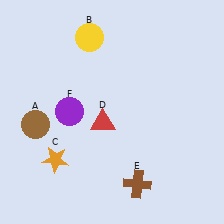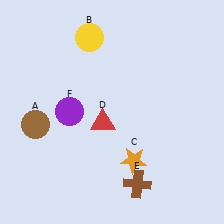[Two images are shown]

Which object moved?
The orange star (C) moved right.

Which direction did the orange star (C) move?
The orange star (C) moved right.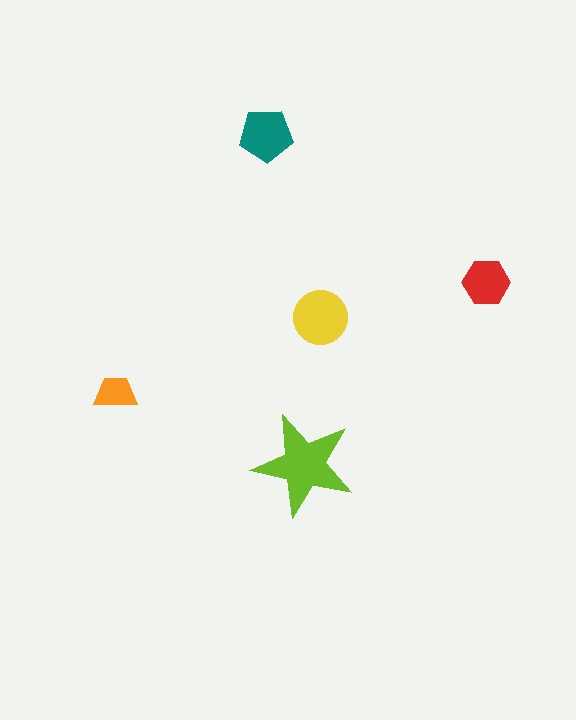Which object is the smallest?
The orange trapezoid.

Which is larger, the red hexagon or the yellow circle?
The yellow circle.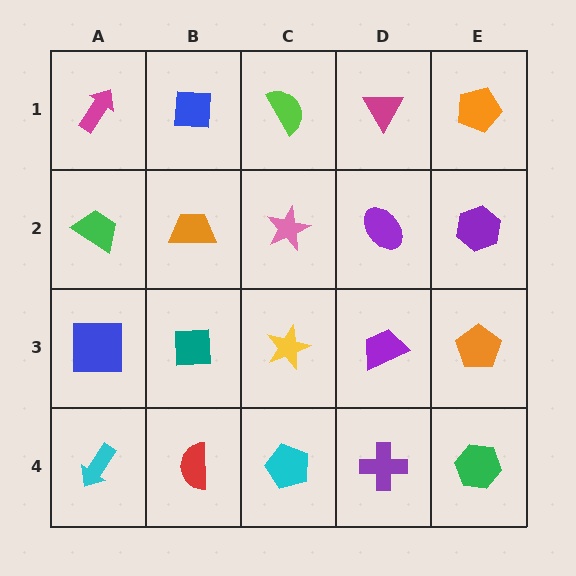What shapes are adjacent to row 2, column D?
A magenta triangle (row 1, column D), a purple trapezoid (row 3, column D), a pink star (row 2, column C), a purple hexagon (row 2, column E).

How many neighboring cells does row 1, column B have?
3.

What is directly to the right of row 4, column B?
A cyan pentagon.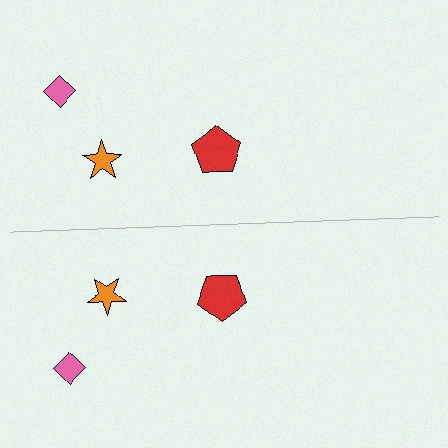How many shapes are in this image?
There are 6 shapes in this image.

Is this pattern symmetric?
Yes, this pattern has bilateral (reflection) symmetry.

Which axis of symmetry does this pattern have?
The pattern has a horizontal axis of symmetry running through the center of the image.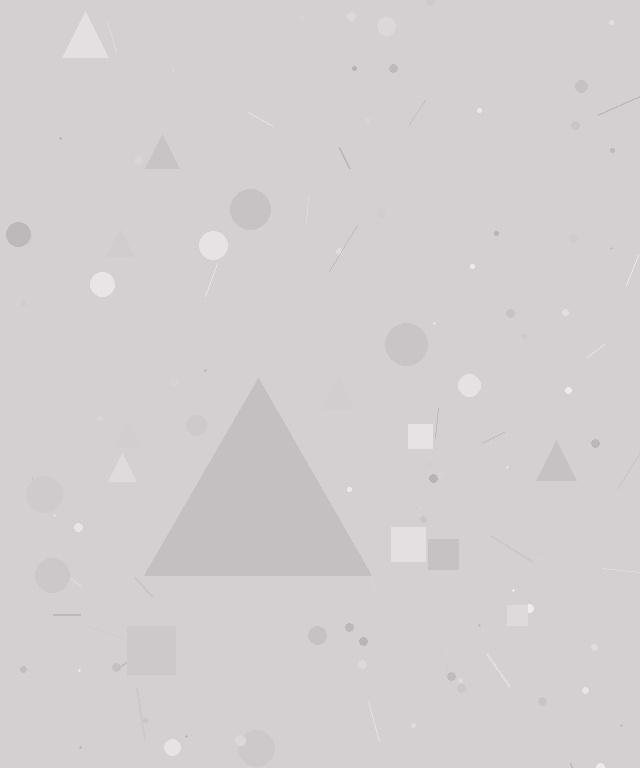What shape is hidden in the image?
A triangle is hidden in the image.